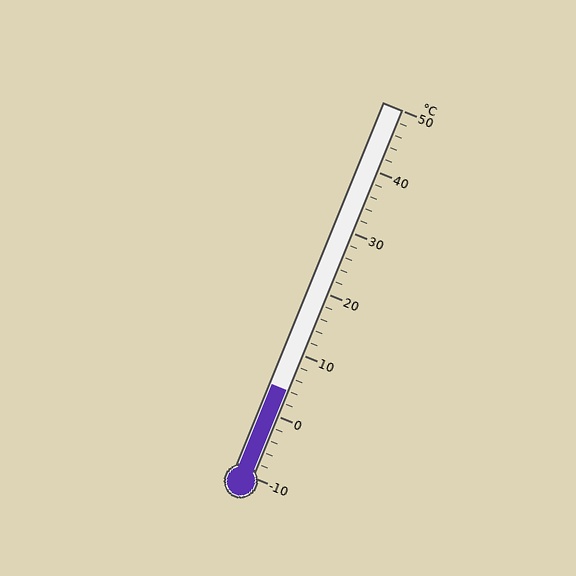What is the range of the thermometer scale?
The thermometer scale ranges from -10°C to 50°C.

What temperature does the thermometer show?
The thermometer shows approximately 4°C.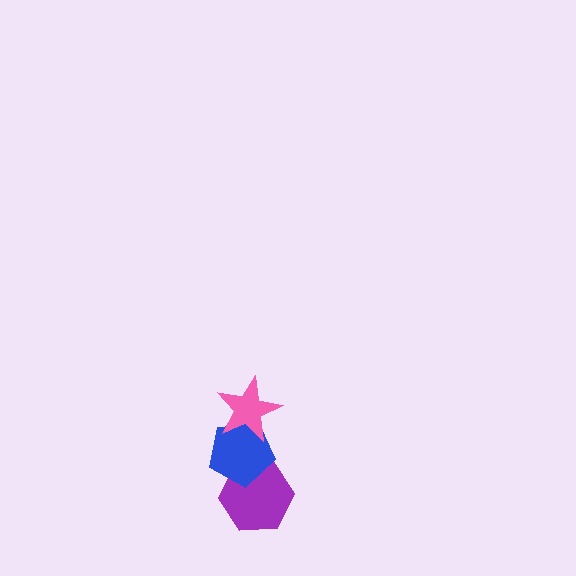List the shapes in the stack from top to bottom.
From top to bottom: the pink star, the blue pentagon, the purple hexagon.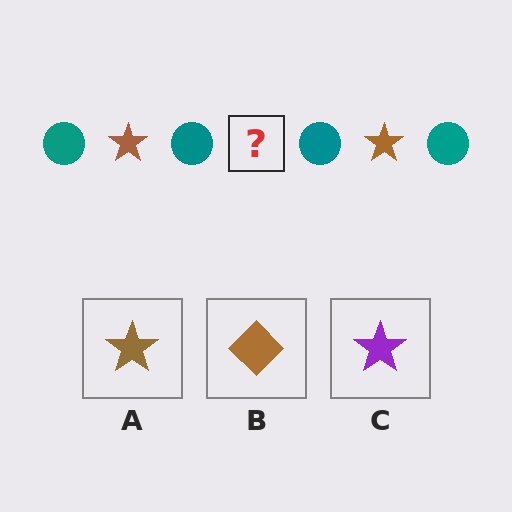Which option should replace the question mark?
Option A.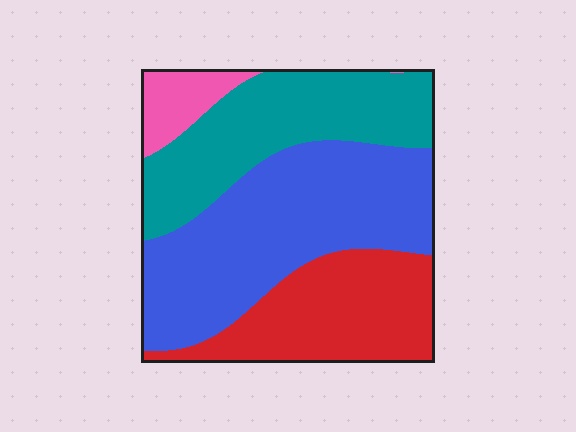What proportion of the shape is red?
Red takes up about one quarter (1/4) of the shape.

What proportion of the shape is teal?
Teal covers 28% of the shape.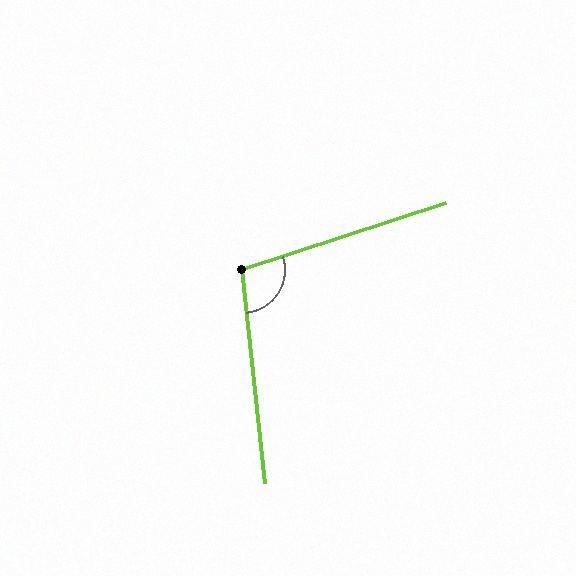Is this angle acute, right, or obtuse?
It is obtuse.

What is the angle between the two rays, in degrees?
Approximately 102 degrees.